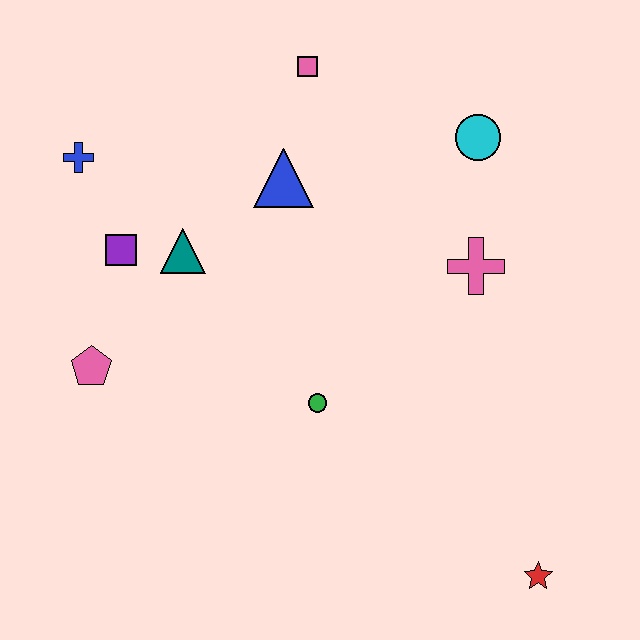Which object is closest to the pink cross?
The cyan circle is closest to the pink cross.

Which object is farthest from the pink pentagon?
The red star is farthest from the pink pentagon.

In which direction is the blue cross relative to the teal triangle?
The blue cross is to the left of the teal triangle.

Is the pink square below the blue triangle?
No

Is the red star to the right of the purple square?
Yes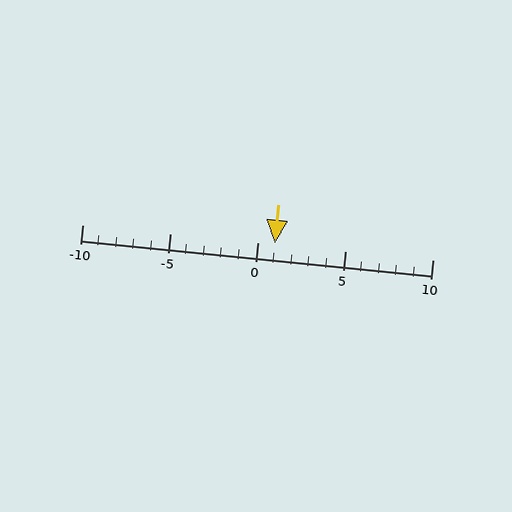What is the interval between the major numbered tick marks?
The major tick marks are spaced 5 units apart.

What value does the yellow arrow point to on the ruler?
The yellow arrow points to approximately 1.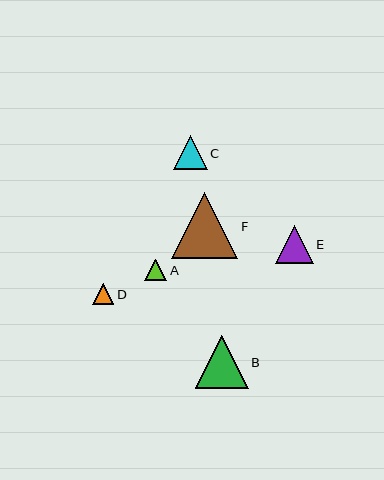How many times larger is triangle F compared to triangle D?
Triangle F is approximately 3.1 times the size of triangle D.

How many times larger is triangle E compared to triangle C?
Triangle E is approximately 1.1 times the size of triangle C.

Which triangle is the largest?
Triangle F is the largest with a size of approximately 66 pixels.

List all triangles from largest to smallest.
From largest to smallest: F, B, E, C, A, D.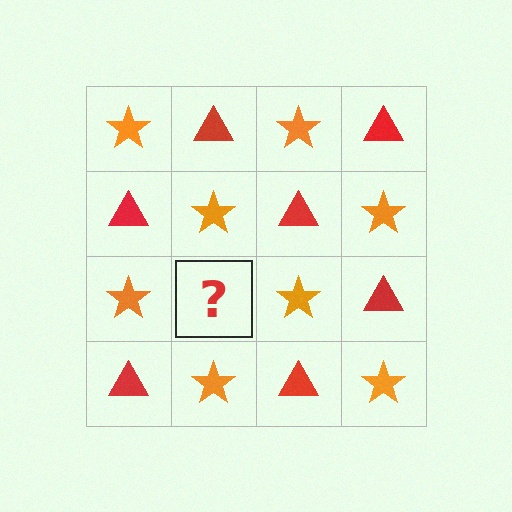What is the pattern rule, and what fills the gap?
The rule is that it alternates orange star and red triangle in a checkerboard pattern. The gap should be filled with a red triangle.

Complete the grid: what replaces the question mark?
The question mark should be replaced with a red triangle.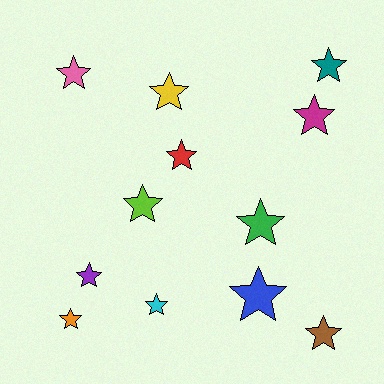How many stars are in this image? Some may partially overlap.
There are 12 stars.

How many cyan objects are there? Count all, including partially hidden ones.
There is 1 cyan object.